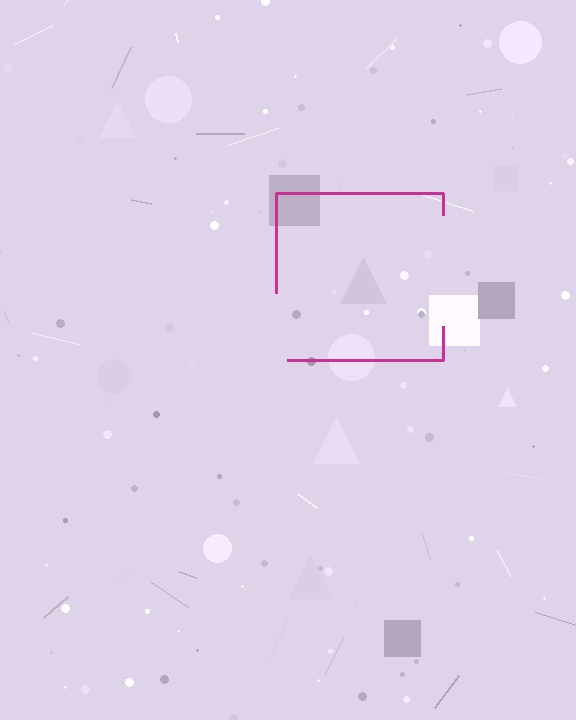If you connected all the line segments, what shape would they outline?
They would outline a square.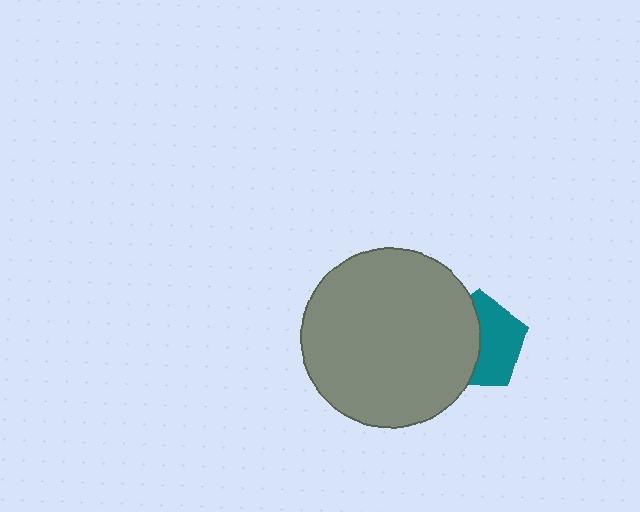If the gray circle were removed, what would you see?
You would see the complete teal pentagon.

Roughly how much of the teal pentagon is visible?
About half of it is visible (roughly 51%).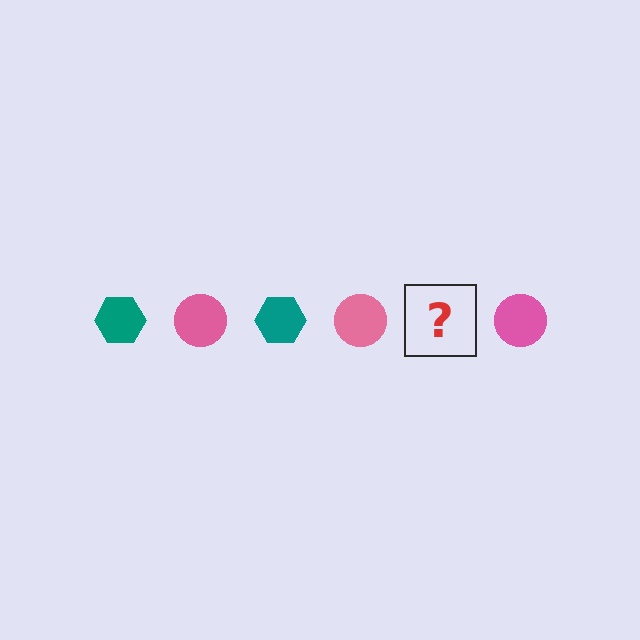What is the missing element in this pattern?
The missing element is a teal hexagon.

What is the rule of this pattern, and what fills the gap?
The rule is that the pattern alternates between teal hexagon and pink circle. The gap should be filled with a teal hexagon.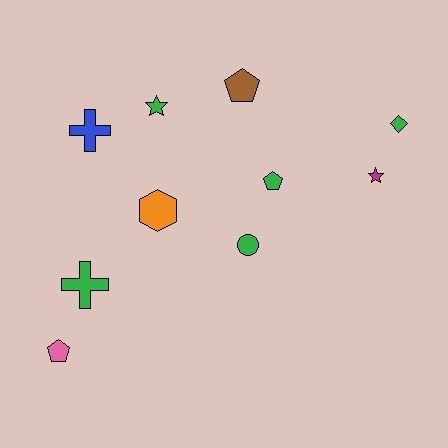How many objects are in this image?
There are 10 objects.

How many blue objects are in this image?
There is 1 blue object.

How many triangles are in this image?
There are no triangles.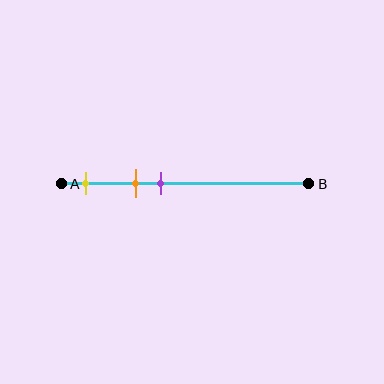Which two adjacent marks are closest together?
The orange and purple marks are the closest adjacent pair.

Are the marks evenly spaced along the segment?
Yes, the marks are approximately evenly spaced.